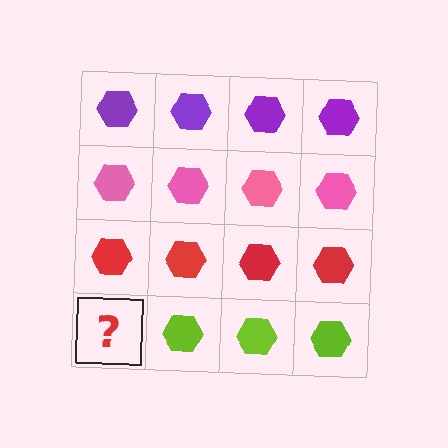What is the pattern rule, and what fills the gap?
The rule is that each row has a consistent color. The gap should be filled with a lime hexagon.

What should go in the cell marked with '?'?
The missing cell should contain a lime hexagon.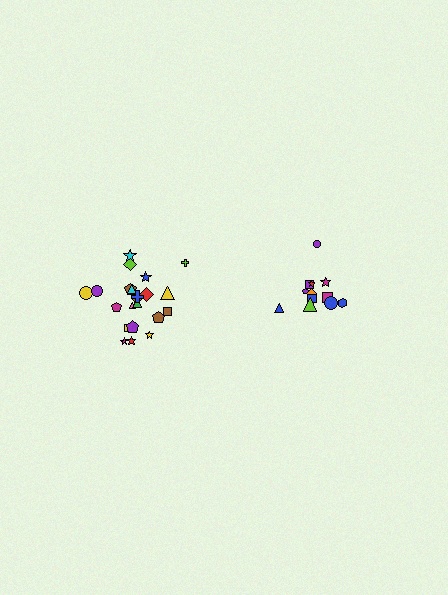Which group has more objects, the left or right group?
The left group.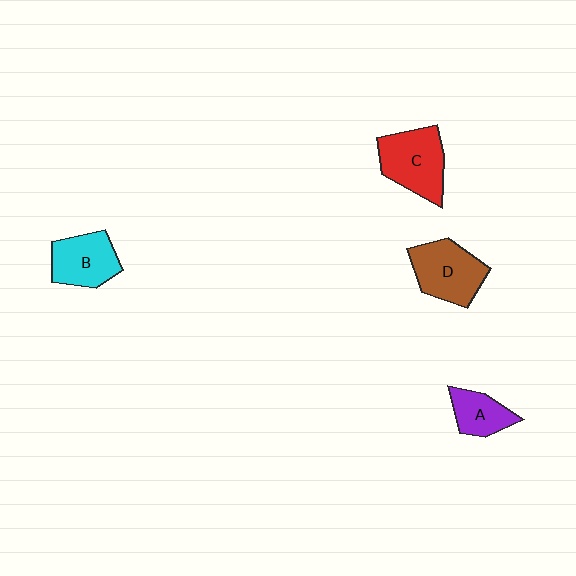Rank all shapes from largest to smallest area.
From largest to smallest: C (red), D (brown), B (cyan), A (purple).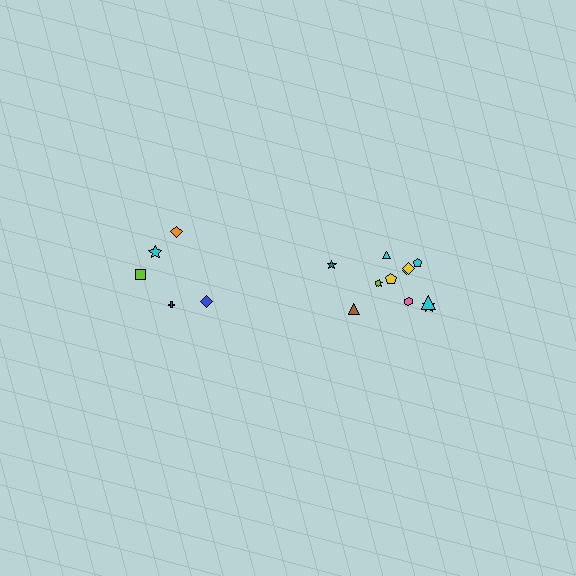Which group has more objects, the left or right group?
The right group.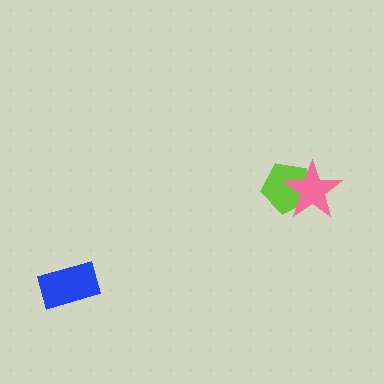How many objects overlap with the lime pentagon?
1 object overlaps with the lime pentagon.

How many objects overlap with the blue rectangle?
0 objects overlap with the blue rectangle.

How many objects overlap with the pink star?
1 object overlaps with the pink star.